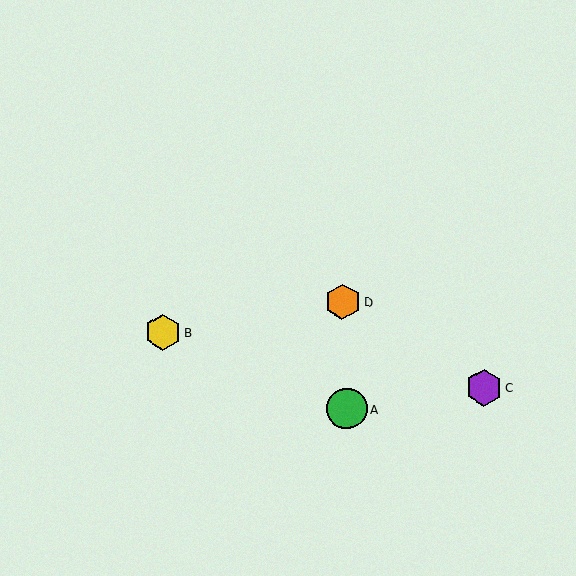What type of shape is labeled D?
Shape D is an orange hexagon.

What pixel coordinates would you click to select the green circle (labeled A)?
Click at (347, 409) to select the green circle A.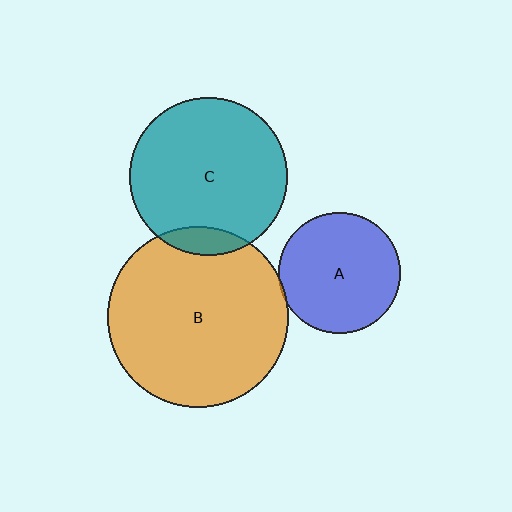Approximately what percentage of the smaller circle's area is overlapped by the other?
Approximately 5%.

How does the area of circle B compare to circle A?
Approximately 2.2 times.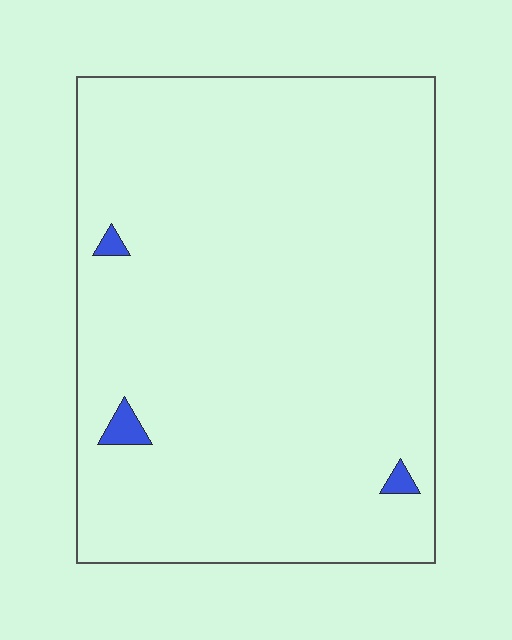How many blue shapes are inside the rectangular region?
3.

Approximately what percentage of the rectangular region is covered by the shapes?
Approximately 0%.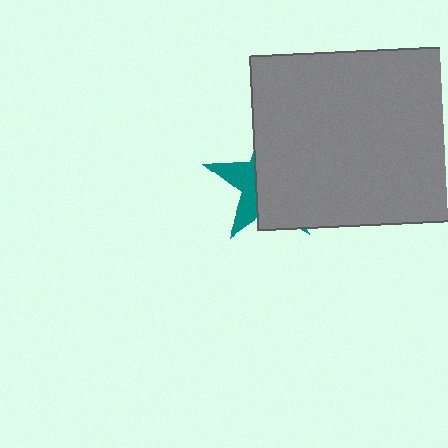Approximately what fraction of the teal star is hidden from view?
Roughly 68% of the teal star is hidden behind the gray rectangle.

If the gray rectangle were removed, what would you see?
You would see the complete teal star.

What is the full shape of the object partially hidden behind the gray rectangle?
The partially hidden object is a teal star.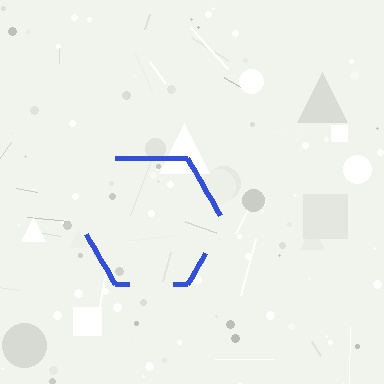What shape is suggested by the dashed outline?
The dashed outline suggests a hexagon.